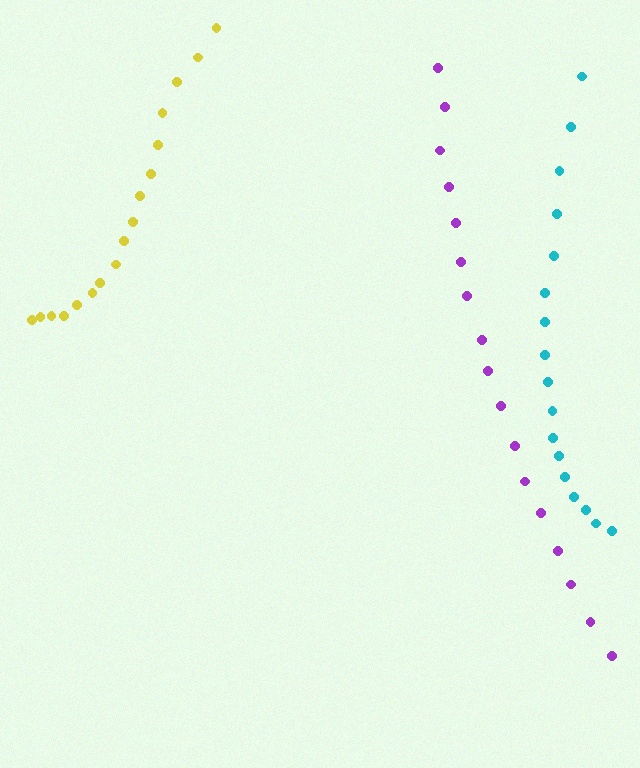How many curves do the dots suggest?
There are 3 distinct paths.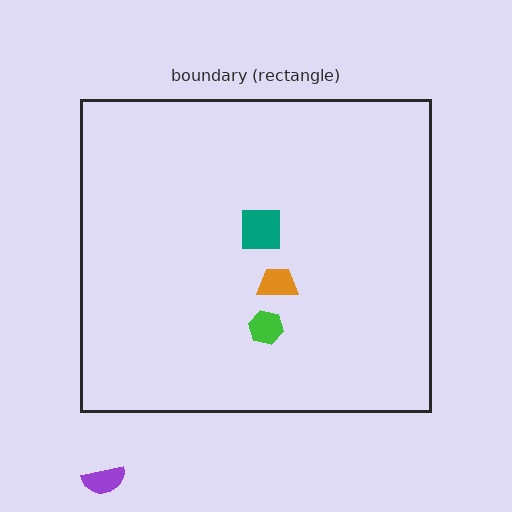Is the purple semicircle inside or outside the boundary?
Outside.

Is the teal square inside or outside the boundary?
Inside.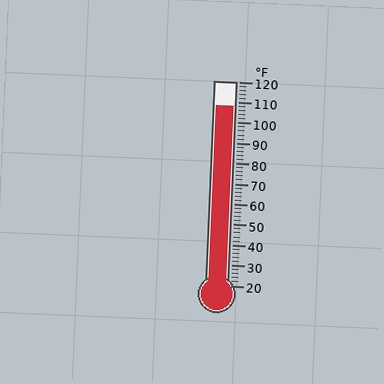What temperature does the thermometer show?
The thermometer shows approximately 108°F.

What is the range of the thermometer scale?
The thermometer scale ranges from 20°F to 120°F.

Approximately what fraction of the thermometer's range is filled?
The thermometer is filled to approximately 90% of its range.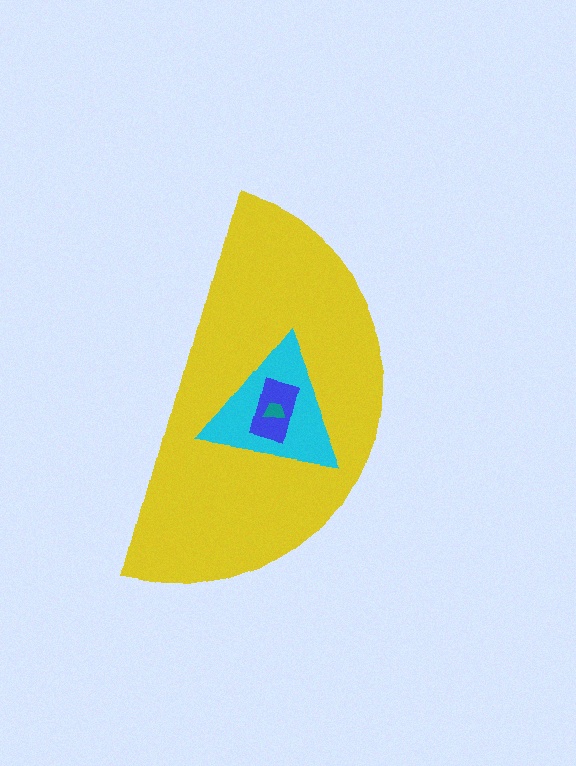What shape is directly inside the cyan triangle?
The blue rectangle.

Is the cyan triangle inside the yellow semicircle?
Yes.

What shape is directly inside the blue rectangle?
The teal trapezoid.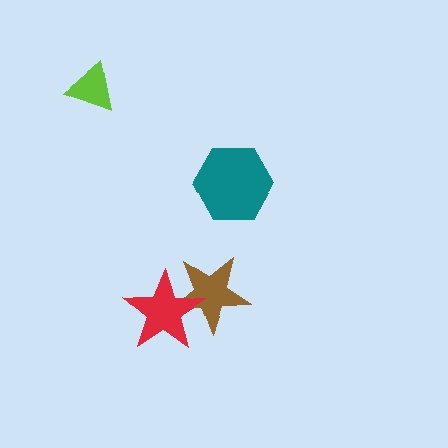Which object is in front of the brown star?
The red star is in front of the brown star.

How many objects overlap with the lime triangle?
0 objects overlap with the lime triangle.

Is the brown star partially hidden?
Yes, it is partially covered by another shape.